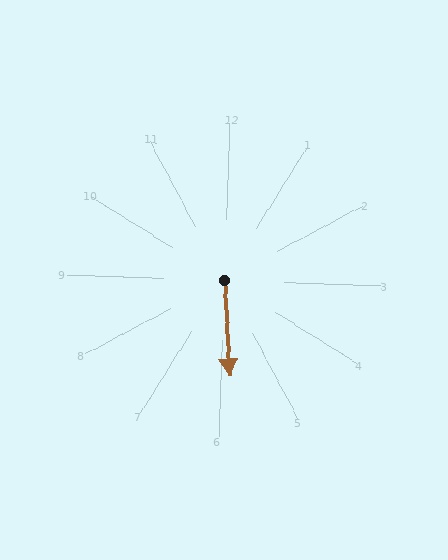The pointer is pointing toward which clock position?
Roughly 6 o'clock.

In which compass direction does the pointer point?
South.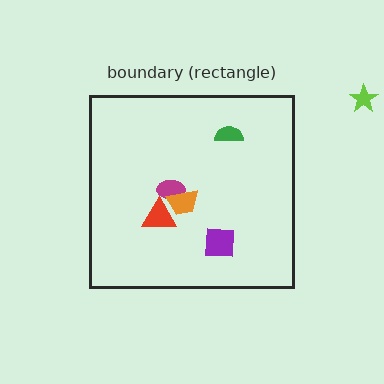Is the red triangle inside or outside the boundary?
Inside.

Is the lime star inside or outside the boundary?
Outside.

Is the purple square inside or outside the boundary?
Inside.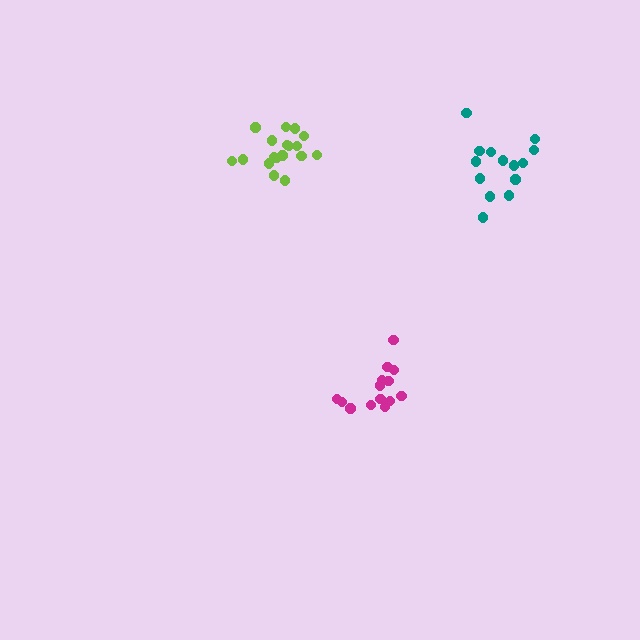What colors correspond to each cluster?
The clusters are colored: teal, magenta, lime.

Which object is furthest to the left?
The lime cluster is leftmost.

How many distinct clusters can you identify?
There are 3 distinct clusters.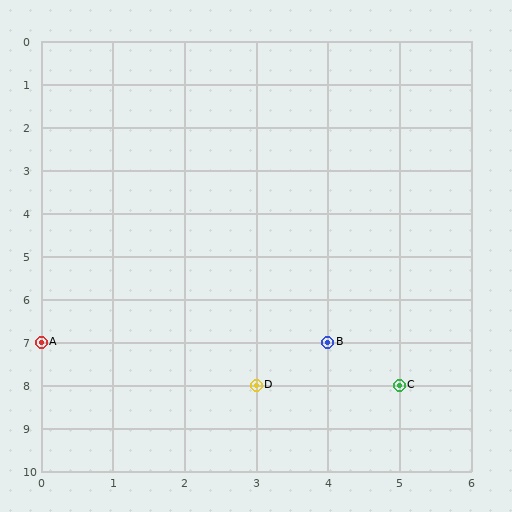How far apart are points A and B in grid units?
Points A and B are 4 columns apart.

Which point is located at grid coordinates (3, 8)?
Point D is at (3, 8).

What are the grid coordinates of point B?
Point B is at grid coordinates (4, 7).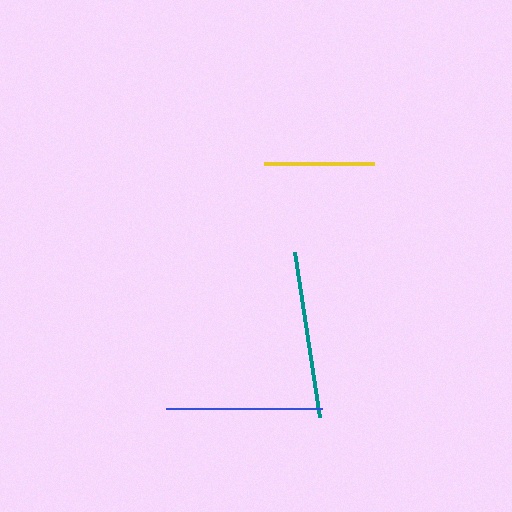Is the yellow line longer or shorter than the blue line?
The blue line is longer than the yellow line.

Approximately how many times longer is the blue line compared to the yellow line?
The blue line is approximately 1.4 times the length of the yellow line.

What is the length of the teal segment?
The teal segment is approximately 167 pixels long.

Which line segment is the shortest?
The yellow line is the shortest at approximately 110 pixels.